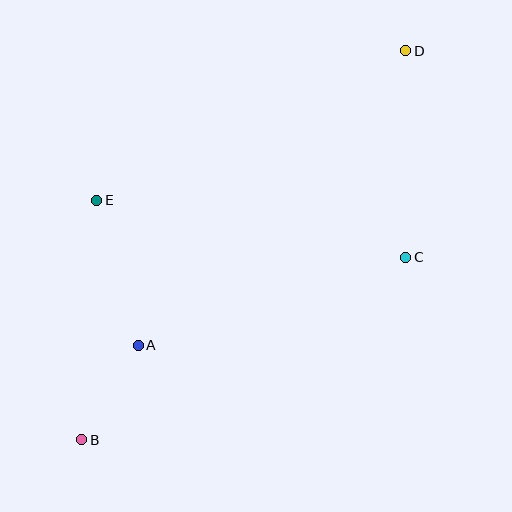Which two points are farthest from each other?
Points B and D are farthest from each other.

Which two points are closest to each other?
Points A and B are closest to each other.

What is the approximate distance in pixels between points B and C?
The distance between B and C is approximately 372 pixels.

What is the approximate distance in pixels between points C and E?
The distance between C and E is approximately 314 pixels.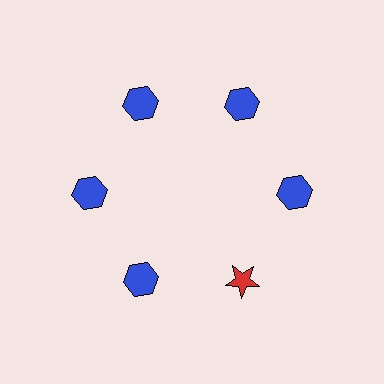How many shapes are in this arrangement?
There are 6 shapes arranged in a ring pattern.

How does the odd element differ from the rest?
It differs in both color (red instead of blue) and shape (star instead of hexagon).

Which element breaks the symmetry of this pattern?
The red star at roughly the 5 o'clock position breaks the symmetry. All other shapes are blue hexagons.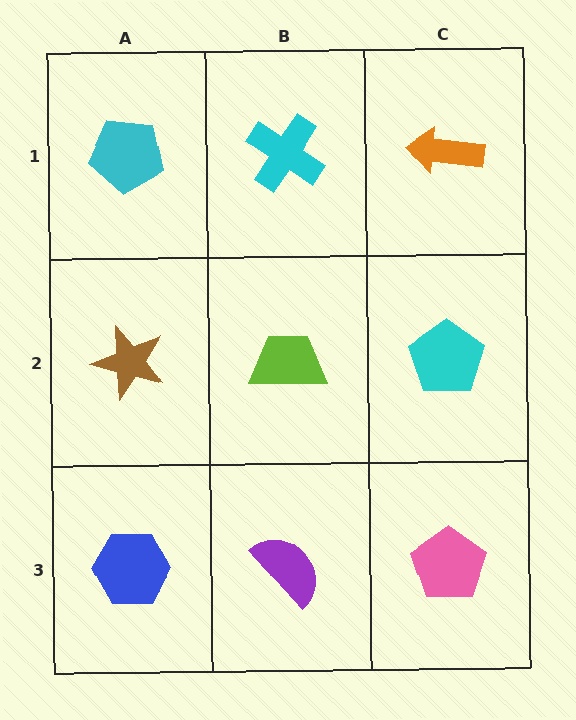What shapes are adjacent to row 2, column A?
A cyan pentagon (row 1, column A), a blue hexagon (row 3, column A), a lime trapezoid (row 2, column B).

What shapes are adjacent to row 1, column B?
A lime trapezoid (row 2, column B), a cyan pentagon (row 1, column A), an orange arrow (row 1, column C).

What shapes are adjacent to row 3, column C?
A cyan pentagon (row 2, column C), a purple semicircle (row 3, column B).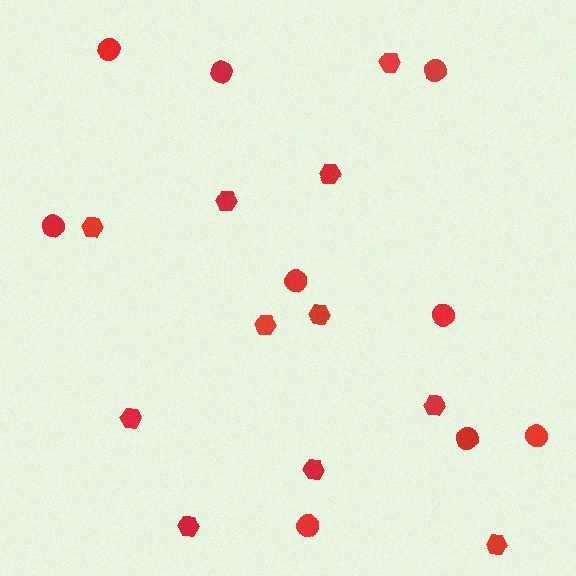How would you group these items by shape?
There are 2 groups: one group of hexagons (11) and one group of circles (9).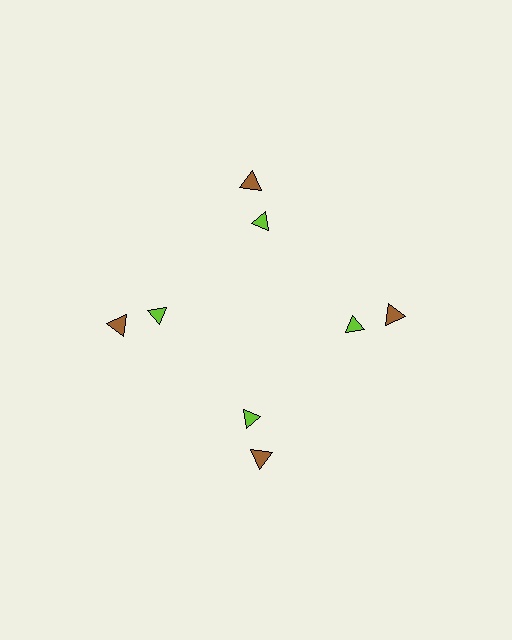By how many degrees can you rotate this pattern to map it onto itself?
The pattern maps onto itself every 90 degrees of rotation.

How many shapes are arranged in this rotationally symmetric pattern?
There are 8 shapes, arranged in 4 groups of 2.